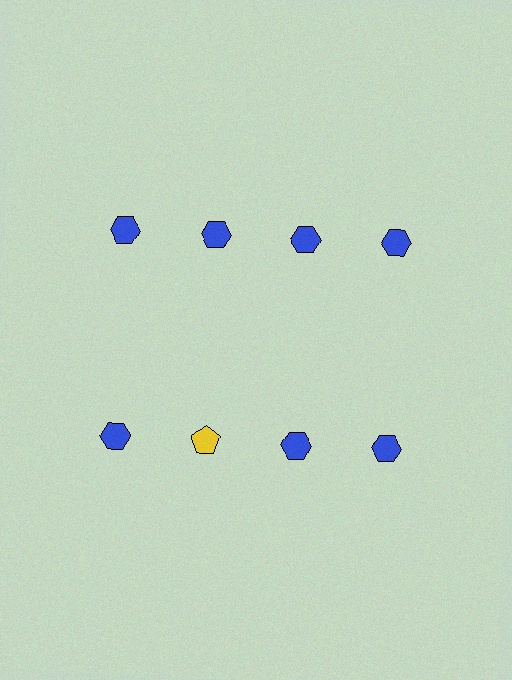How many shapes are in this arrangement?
There are 8 shapes arranged in a grid pattern.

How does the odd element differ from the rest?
It differs in both color (yellow instead of blue) and shape (pentagon instead of hexagon).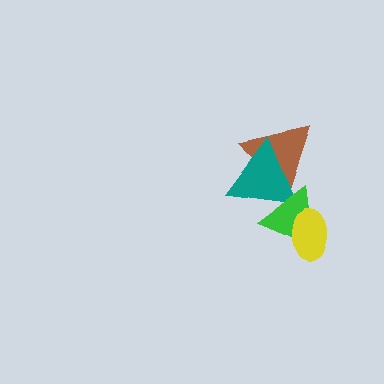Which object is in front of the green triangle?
The yellow ellipse is in front of the green triangle.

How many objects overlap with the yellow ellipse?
1 object overlaps with the yellow ellipse.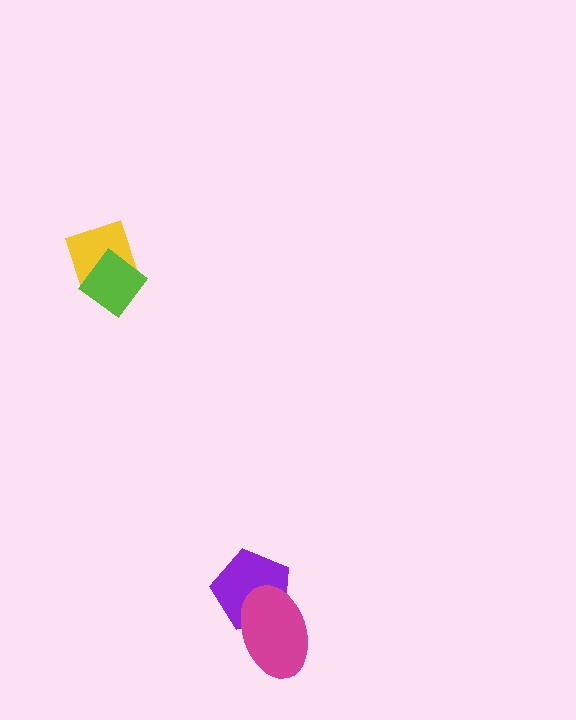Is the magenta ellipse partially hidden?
No, no other shape covers it.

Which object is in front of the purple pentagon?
The magenta ellipse is in front of the purple pentagon.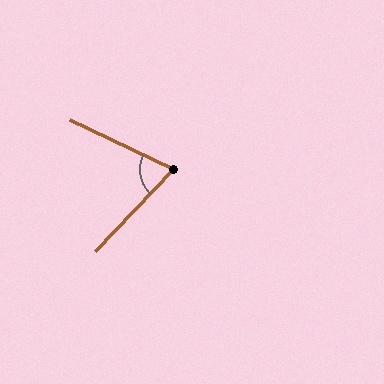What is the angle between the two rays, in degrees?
Approximately 72 degrees.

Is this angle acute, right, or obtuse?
It is acute.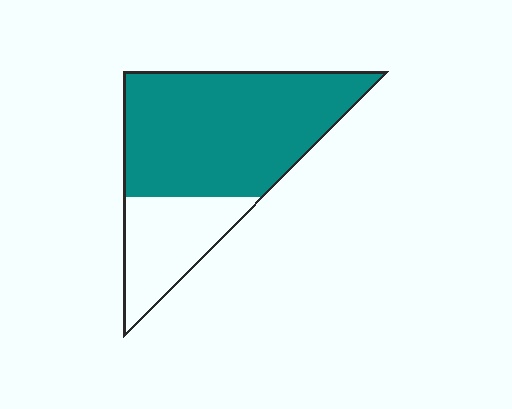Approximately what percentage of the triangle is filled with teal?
Approximately 70%.